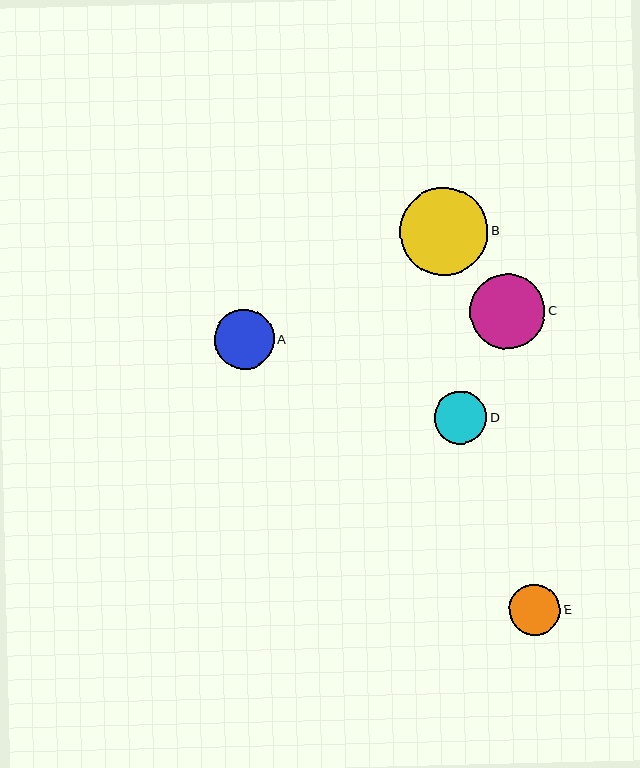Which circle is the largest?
Circle B is the largest with a size of approximately 89 pixels.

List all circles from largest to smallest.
From largest to smallest: B, C, A, D, E.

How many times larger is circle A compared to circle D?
Circle A is approximately 1.1 times the size of circle D.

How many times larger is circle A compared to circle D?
Circle A is approximately 1.1 times the size of circle D.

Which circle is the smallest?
Circle E is the smallest with a size of approximately 51 pixels.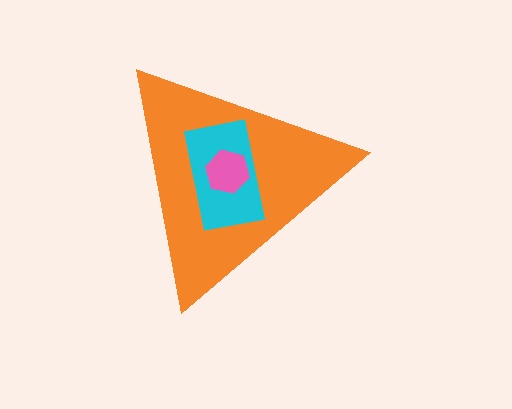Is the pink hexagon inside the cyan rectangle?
Yes.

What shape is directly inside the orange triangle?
The cyan rectangle.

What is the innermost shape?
The pink hexagon.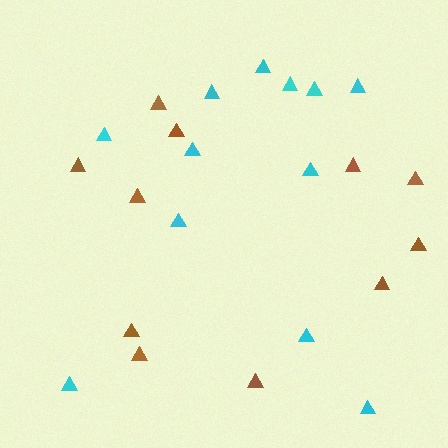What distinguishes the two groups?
There are 2 groups: one group of brown triangles (11) and one group of cyan triangles (12).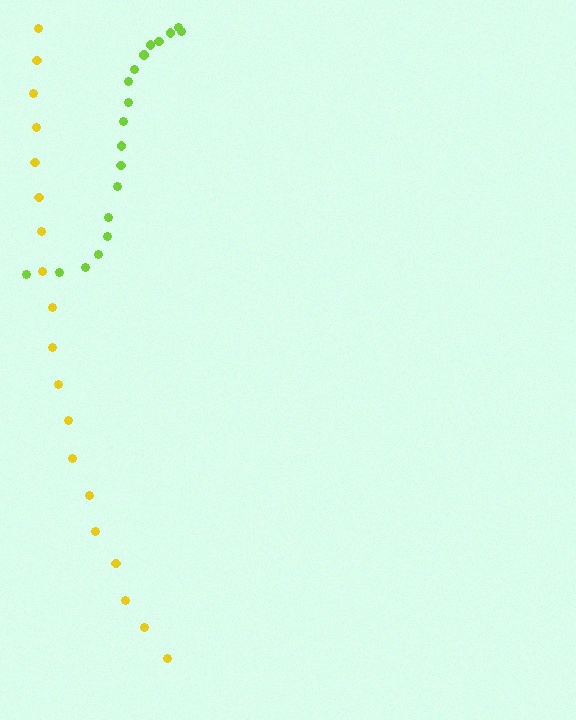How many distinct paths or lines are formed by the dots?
There are 2 distinct paths.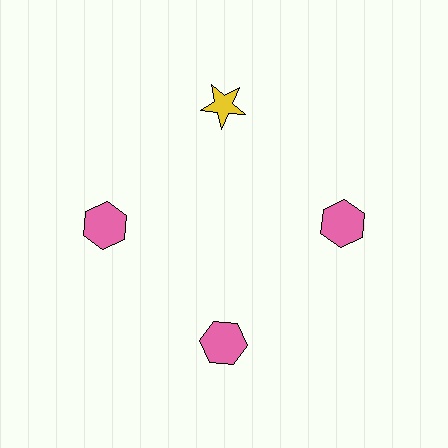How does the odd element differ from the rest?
It differs in both color (yellow instead of pink) and shape (star instead of hexagon).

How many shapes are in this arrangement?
There are 4 shapes arranged in a ring pattern.